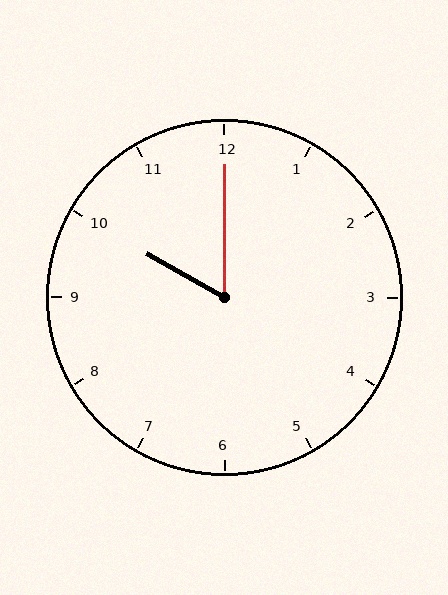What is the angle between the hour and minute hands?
Approximately 60 degrees.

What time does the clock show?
10:00.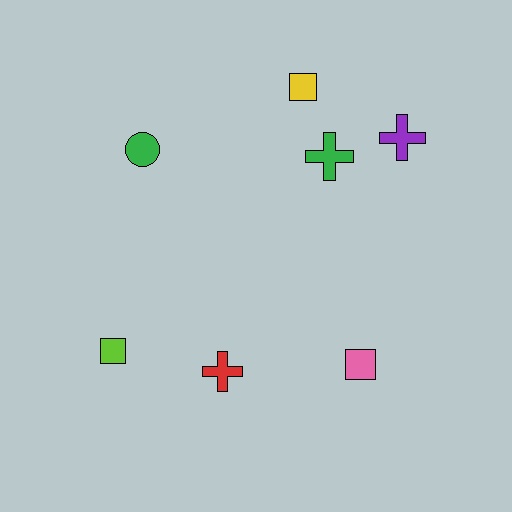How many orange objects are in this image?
There are no orange objects.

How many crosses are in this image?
There are 3 crosses.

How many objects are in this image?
There are 7 objects.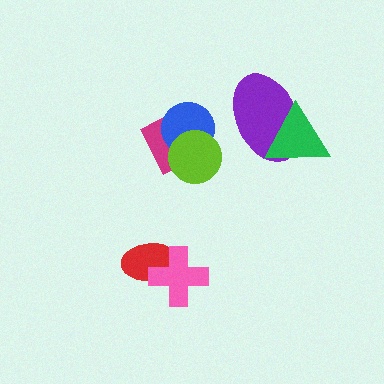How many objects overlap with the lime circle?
2 objects overlap with the lime circle.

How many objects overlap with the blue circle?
2 objects overlap with the blue circle.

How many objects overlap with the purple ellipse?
1 object overlaps with the purple ellipse.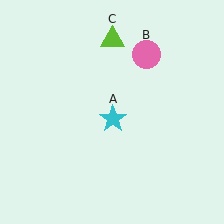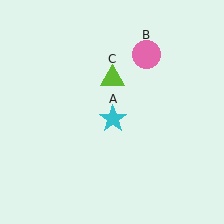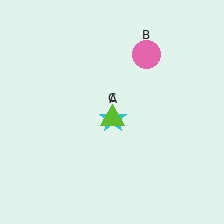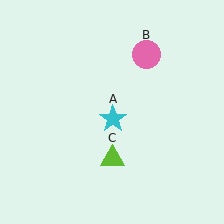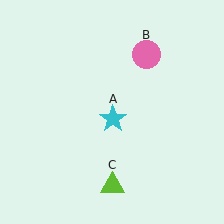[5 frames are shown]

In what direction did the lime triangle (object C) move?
The lime triangle (object C) moved down.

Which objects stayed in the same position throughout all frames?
Cyan star (object A) and pink circle (object B) remained stationary.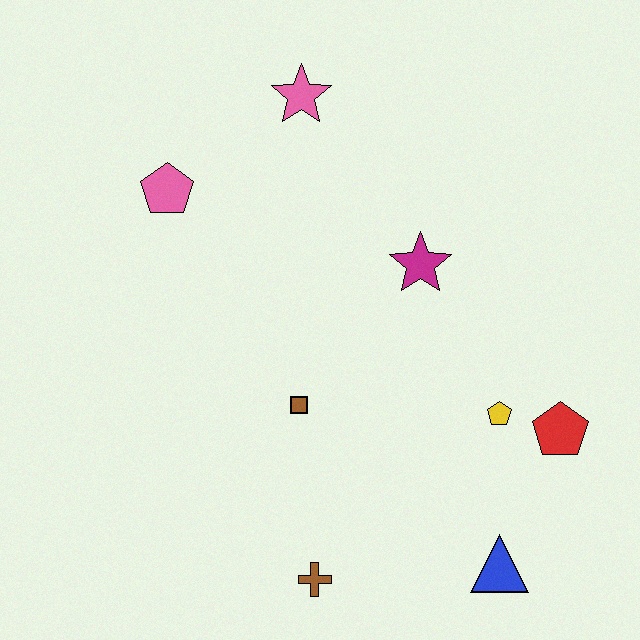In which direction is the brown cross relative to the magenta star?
The brown cross is below the magenta star.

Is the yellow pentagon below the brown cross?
No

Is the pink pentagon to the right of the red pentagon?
No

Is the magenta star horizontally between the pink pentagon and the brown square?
No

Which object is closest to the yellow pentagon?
The red pentagon is closest to the yellow pentagon.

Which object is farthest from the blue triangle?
The pink star is farthest from the blue triangle.